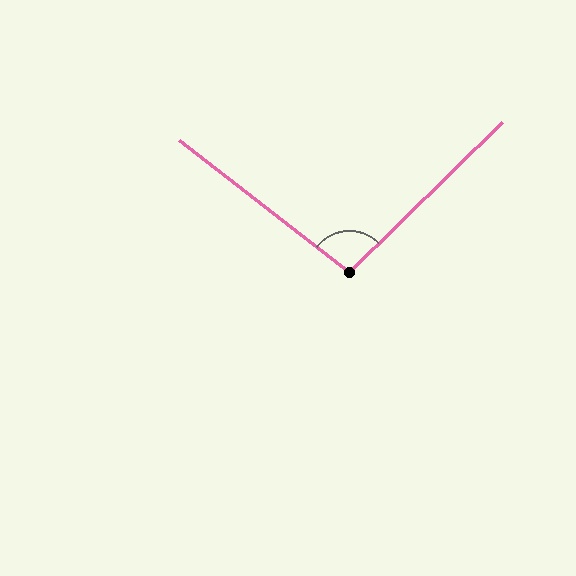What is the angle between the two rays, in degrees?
Approximately 97 degrees.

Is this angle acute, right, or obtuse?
It is obtuse.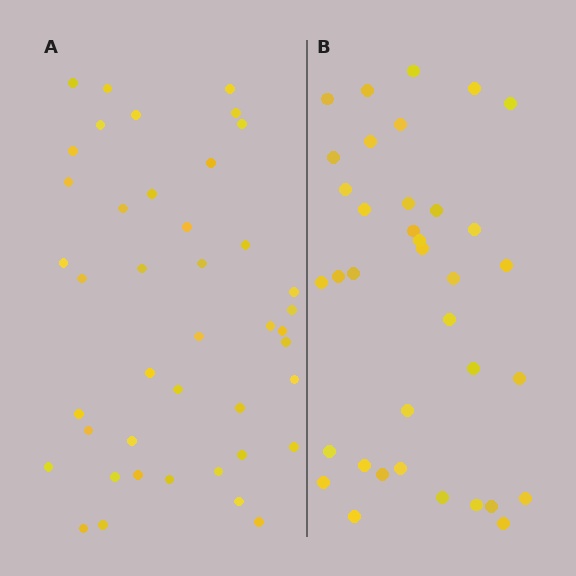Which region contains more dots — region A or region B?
Region A (the left region) has more dots.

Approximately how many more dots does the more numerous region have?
Region A has about 6 more dots than region B.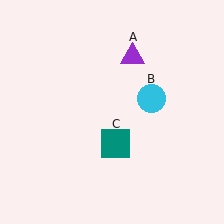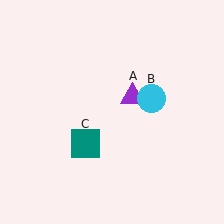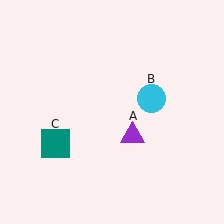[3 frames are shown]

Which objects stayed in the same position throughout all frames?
Cyan circle (object B) remained stationary.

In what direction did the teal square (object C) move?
The teal square (object C) moved left.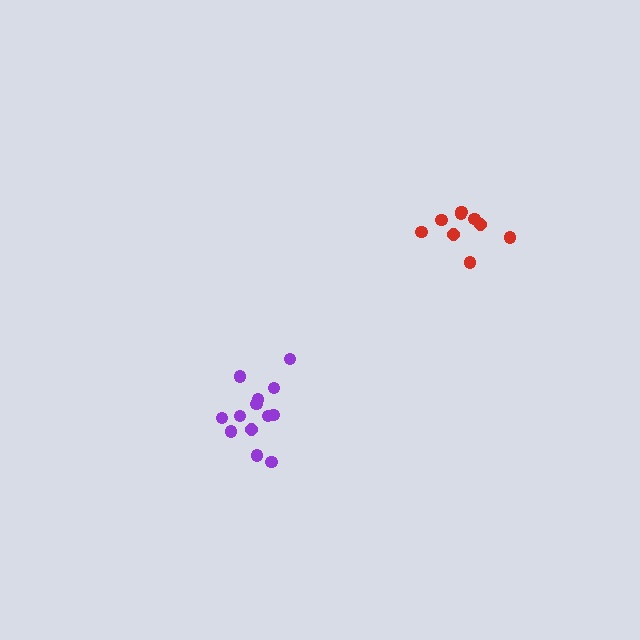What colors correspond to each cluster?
The clusters are colored: purple, red.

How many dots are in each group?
Group 1: 13 dots, Group 2: 9 dots (22 total).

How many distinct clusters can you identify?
There are 2 distinct clusters.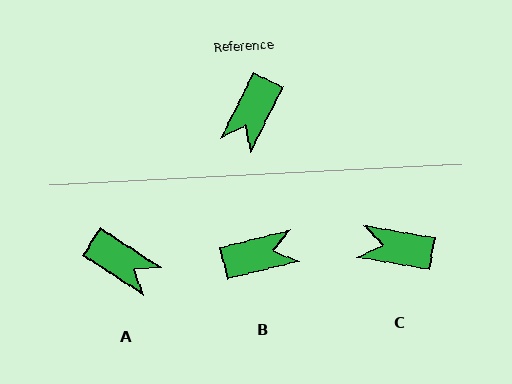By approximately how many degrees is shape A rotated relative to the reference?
Approximately 83 degrees counter-clockwise.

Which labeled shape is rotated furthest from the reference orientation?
B, about 131 degrees away.